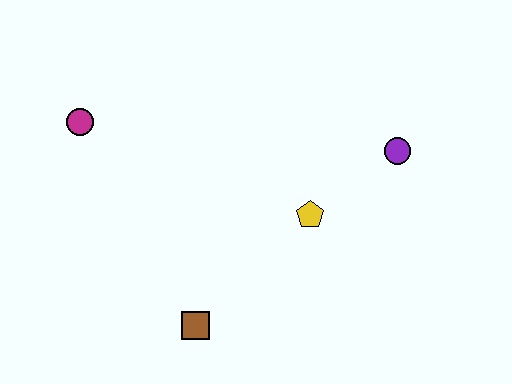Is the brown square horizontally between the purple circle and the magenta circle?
Yes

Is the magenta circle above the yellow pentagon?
Yes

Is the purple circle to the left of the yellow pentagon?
No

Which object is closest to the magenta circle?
The brown square is closest to the magenta circle.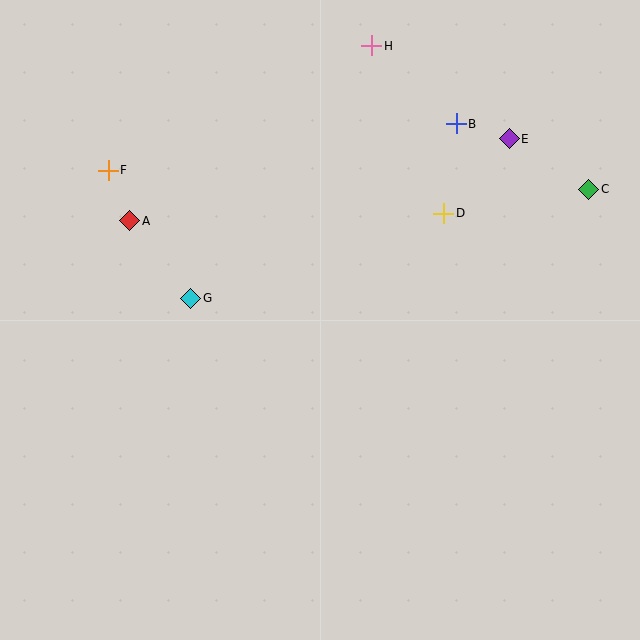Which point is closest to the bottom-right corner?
Point C is closest to the bottom-right corner.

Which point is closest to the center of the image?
Point G at (191, 298) is closest to the center.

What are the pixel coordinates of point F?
Point F is at (108, 171).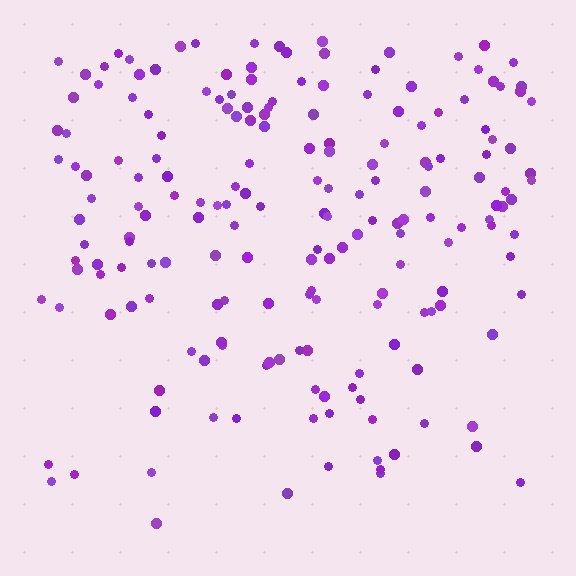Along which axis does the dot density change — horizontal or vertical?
Vertical.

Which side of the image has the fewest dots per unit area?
The bottom.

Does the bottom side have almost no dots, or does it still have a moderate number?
Still a moderate number, just noticeably fewer than the top.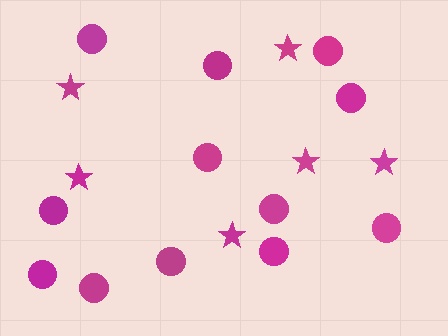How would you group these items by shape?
There are 2 groups: one group of circles (12) and one group of stars (6).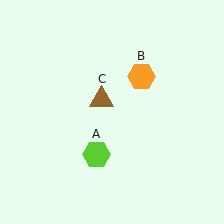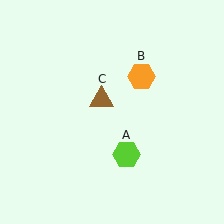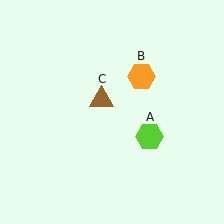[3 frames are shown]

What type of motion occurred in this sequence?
The lime hexagon (object A) rotated counterclockwise around the center of the scene.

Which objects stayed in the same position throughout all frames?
Orange hexagon (object B) and brown triangle (object C) remained stationary.